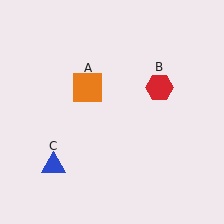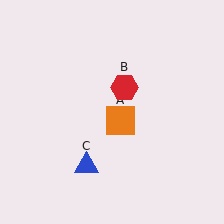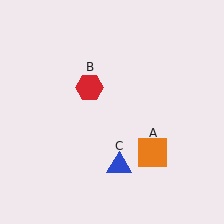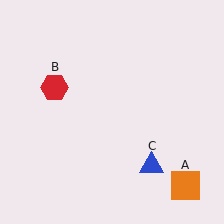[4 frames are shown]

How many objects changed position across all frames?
3 objects changed position: orange square (object A), red hexagon (object B), blue triangle (object C).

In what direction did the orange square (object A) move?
The orange square (object A) moved down and to the right.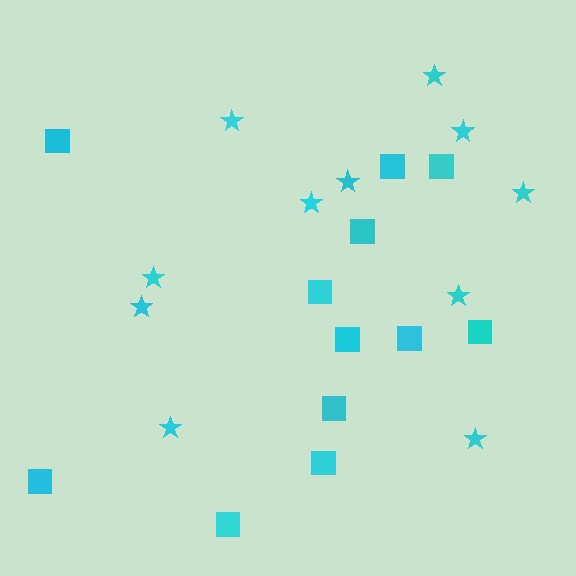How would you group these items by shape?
There are 2 groups: one group of squares (12) and one group of stars (11).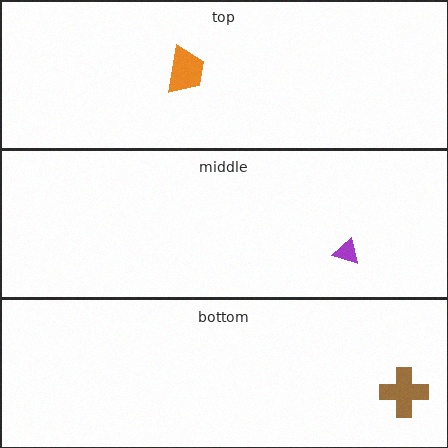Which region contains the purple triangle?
The middle region.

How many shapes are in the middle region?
1.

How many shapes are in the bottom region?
1.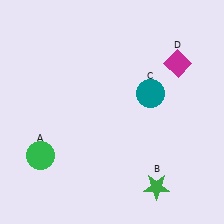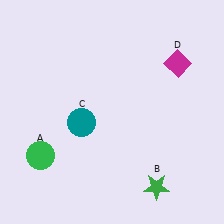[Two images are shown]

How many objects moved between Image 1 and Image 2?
1 object moved between the two images.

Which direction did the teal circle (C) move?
The teal circle (C) moved left.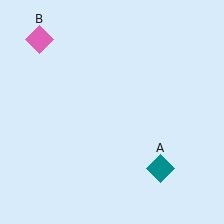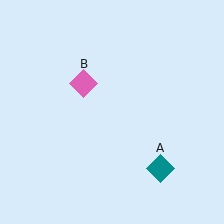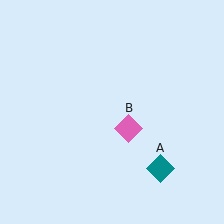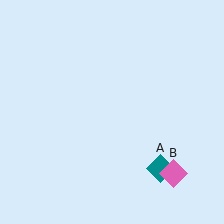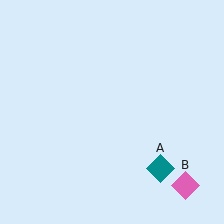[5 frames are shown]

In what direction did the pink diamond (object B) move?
The pink diamond (object B) moved down and to the right.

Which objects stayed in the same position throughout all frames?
Teal diamond (object A) remained stationary.